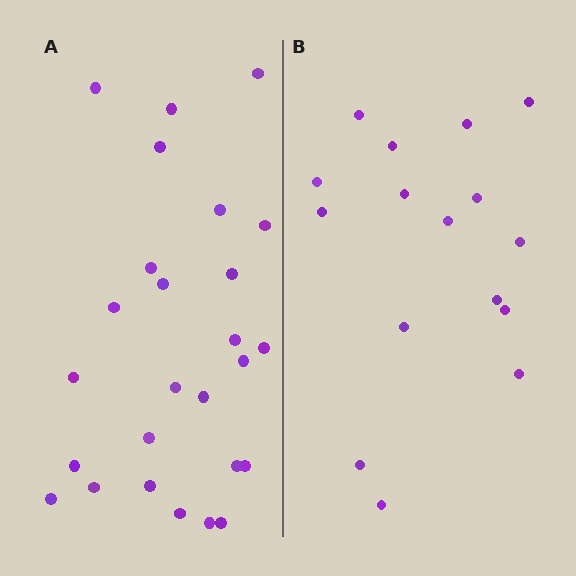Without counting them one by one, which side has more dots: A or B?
Region A (the left region) has more dots.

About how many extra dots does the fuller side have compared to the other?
Region A has roughly 10 or so more dots than region B.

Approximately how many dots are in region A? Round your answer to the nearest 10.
About 30 dots. (The exact count is 26, which rounds to 30.)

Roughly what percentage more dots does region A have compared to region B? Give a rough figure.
About 60% more.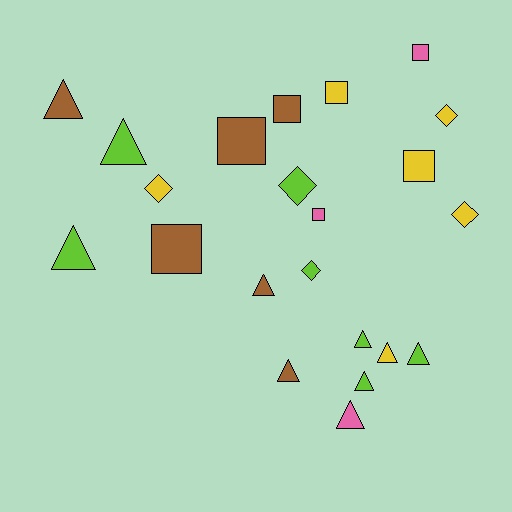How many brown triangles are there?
There are 3 brown triangles.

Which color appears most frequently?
Lime, with 7 objects.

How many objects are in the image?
There are 22 objects.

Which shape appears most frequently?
Triangle, with 10 objects.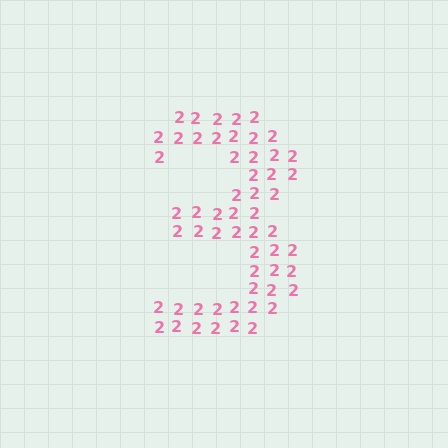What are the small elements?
The small elements are digit 2's.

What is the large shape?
The large shape is the digit 3.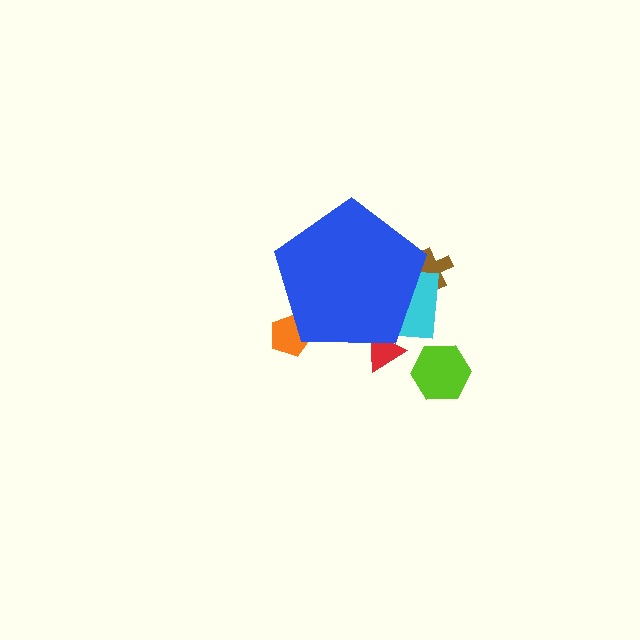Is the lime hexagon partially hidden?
No, the lime hexagon is fully visible.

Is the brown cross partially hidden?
Yes, the brown cross is partially hidden behind the blue pentagon.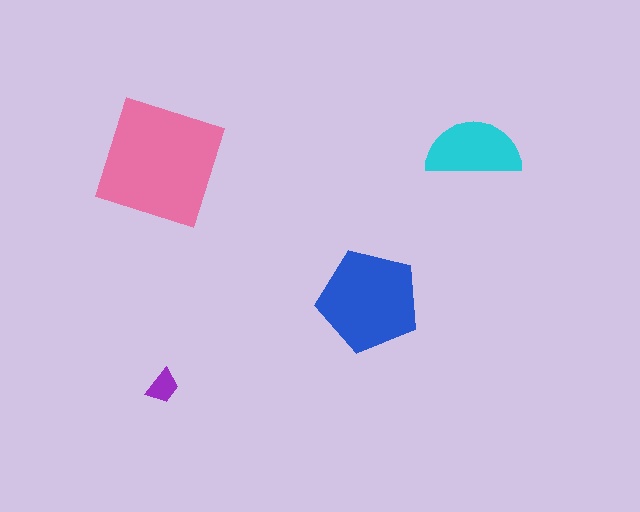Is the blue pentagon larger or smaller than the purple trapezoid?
Larger.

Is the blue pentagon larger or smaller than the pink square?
Smaller.